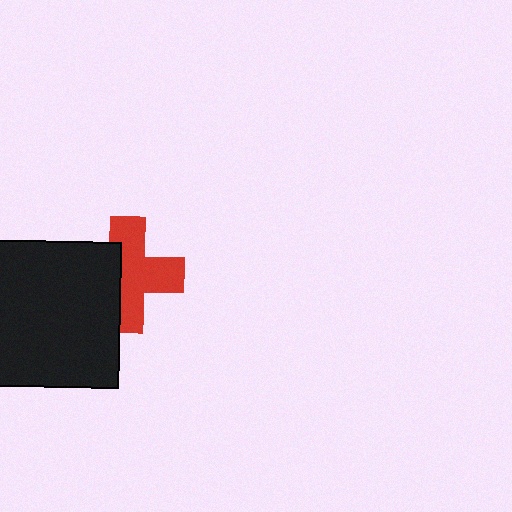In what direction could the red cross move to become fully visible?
The red cross could move right. That would shift it out from behind the black square entirely.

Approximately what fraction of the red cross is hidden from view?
Roughly 36% of the red cross is hidden behind the black square.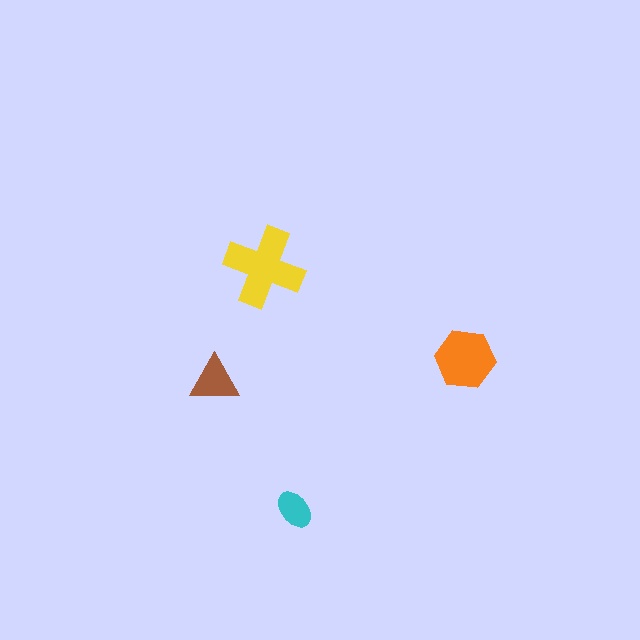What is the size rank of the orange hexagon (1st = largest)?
2nd.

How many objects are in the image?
There are 4 objects in the image.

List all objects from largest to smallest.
The yellow cross, the orange hexagon, the brown triangle, the cyan ellipse.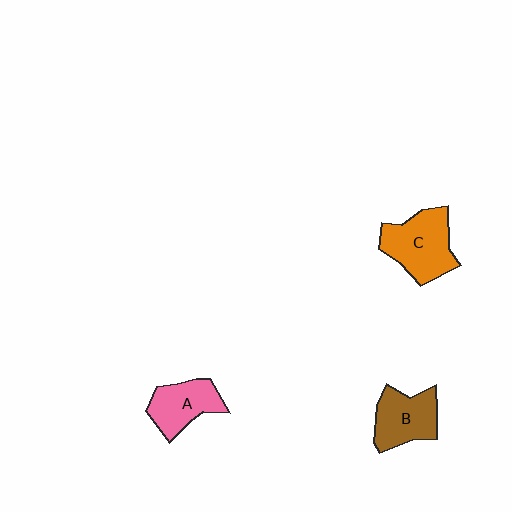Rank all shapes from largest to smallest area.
From largest to smallest: C (orange), B (brown), A (pink).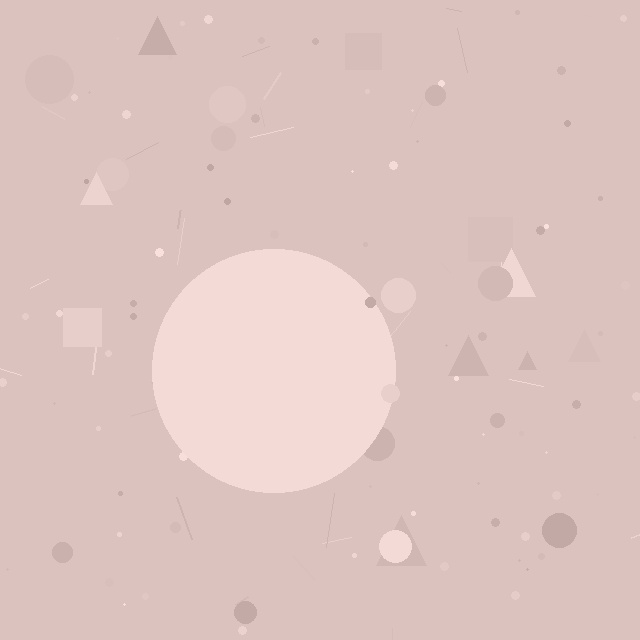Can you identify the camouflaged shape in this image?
The camouflaged shape is a circle.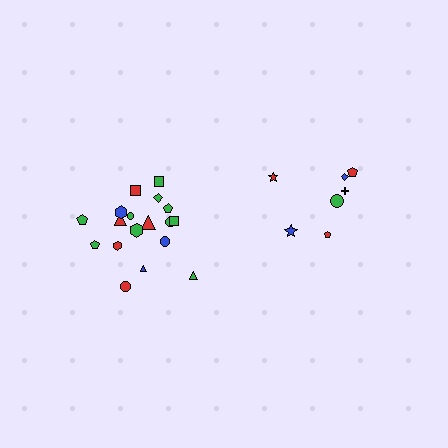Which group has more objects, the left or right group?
The left group.